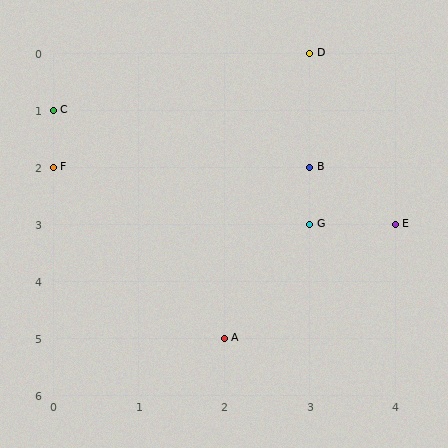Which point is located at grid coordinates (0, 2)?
Point F is at (0, 2).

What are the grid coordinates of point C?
Point C is at grid coordinates (0, 1).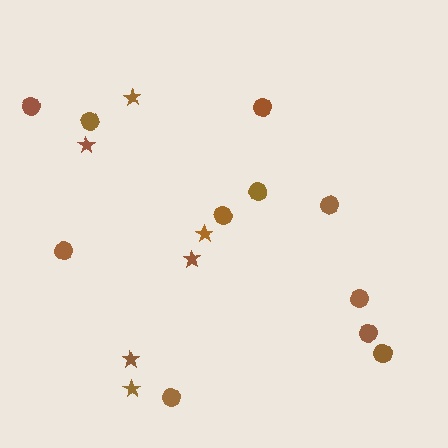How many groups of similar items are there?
There are 2 groups: one group of circles (11) and one group of stars (6).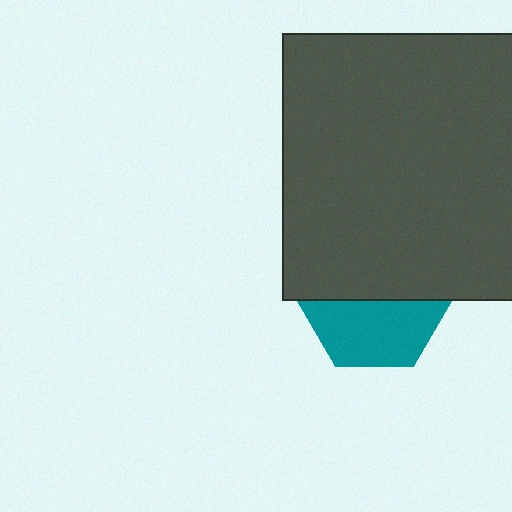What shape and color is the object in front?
The object in front is a dark gray square.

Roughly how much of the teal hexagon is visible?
About half of it is visible (roughly 48%).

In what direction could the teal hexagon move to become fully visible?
The teal hexagon could move down. That would shift it out from behind the dark gray square entirely.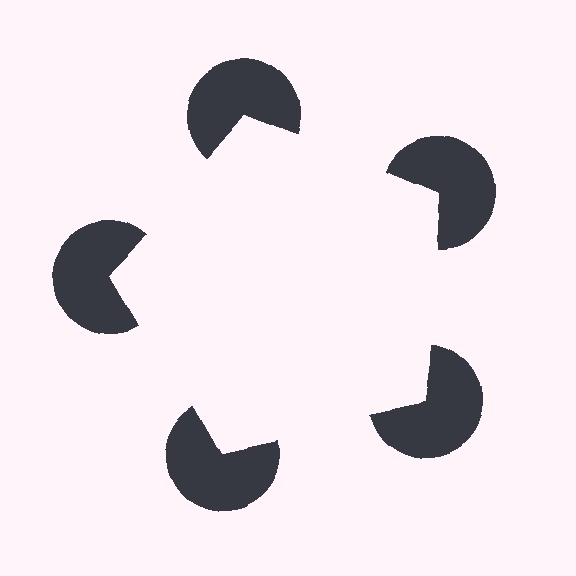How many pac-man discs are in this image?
There are 5 — one at each vertex of the illusory pentagon.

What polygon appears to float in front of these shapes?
An illusory pentagon — its edges are inferred from the aligned wedge cuts in the pac-man discs, not physically drawn.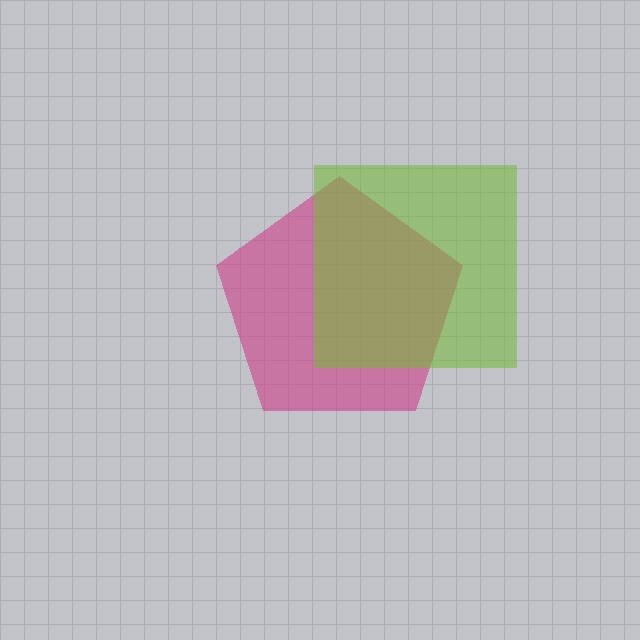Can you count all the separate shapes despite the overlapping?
Yes, there are 2 separate shapes.